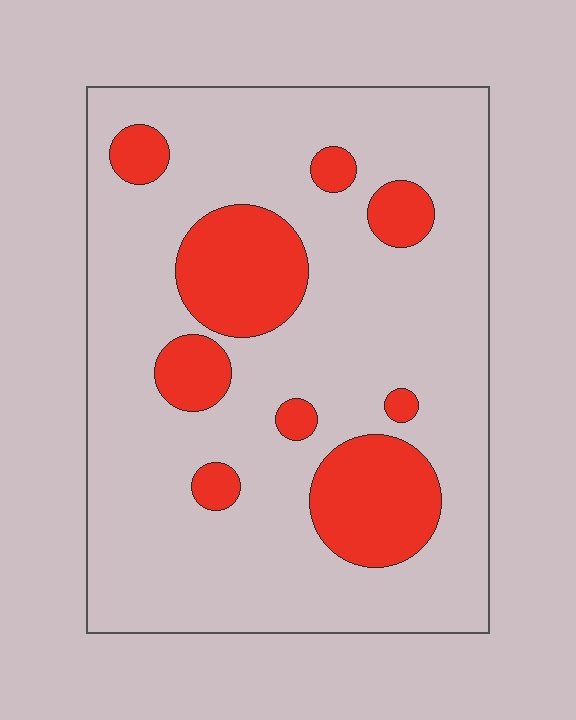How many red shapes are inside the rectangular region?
9.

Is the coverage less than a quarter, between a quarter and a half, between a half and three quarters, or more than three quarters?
Less than a quarter.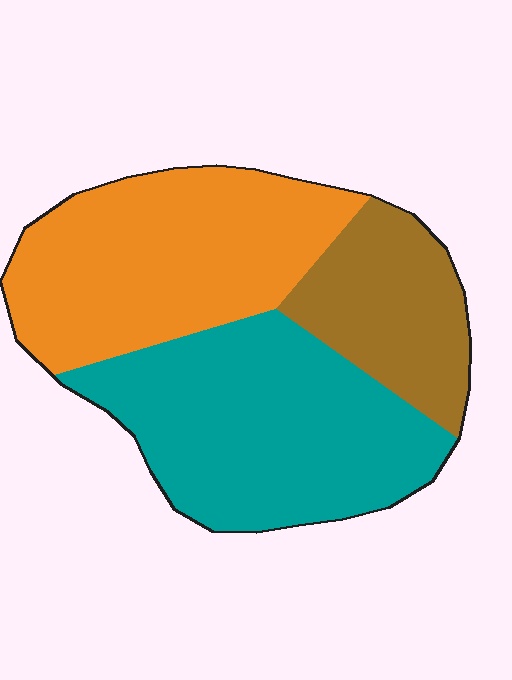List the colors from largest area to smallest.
From largest to smallest: teal, orange, brown.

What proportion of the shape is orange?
Orange covers about 40% of the shape.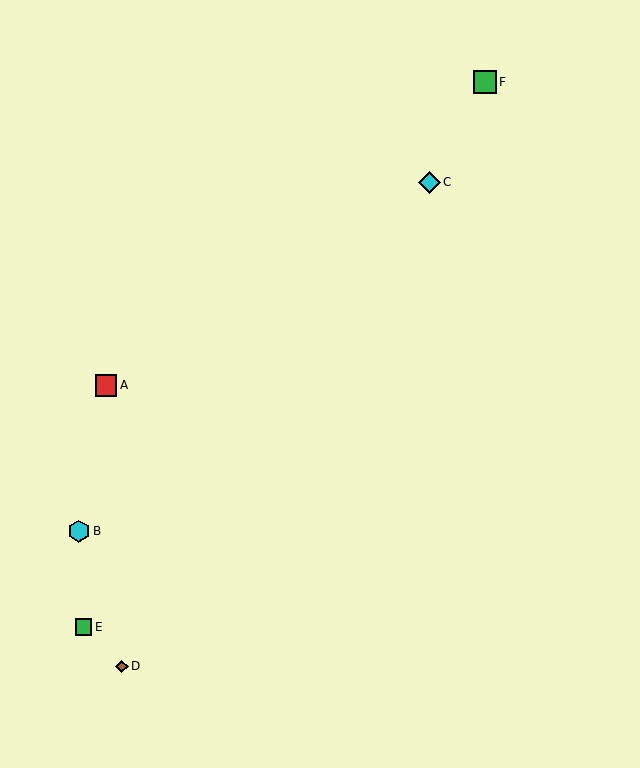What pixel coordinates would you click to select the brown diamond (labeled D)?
Click at (122, 666) to select the brown diamond D.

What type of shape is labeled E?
Shape E is a green square.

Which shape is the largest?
The green square (labeled F) is the largest.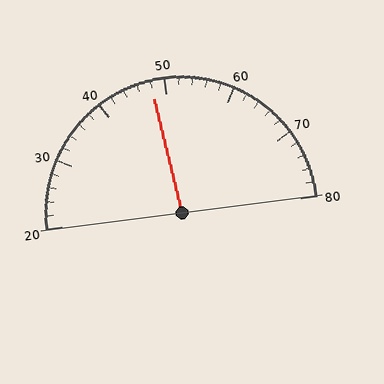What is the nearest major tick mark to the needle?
The nearest major tick mark is 50.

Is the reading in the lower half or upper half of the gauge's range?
The reading is in the lower half of the range (20 to 80).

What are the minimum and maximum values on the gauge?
The gauge ranges from 20 to 80.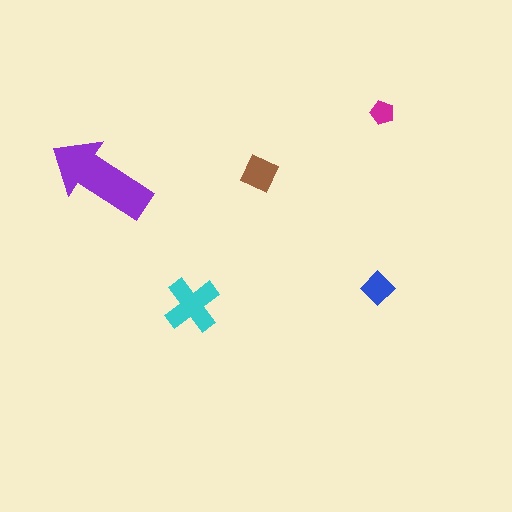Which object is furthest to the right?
The magenta pentagon is rightmost.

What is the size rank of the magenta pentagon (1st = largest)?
5th.